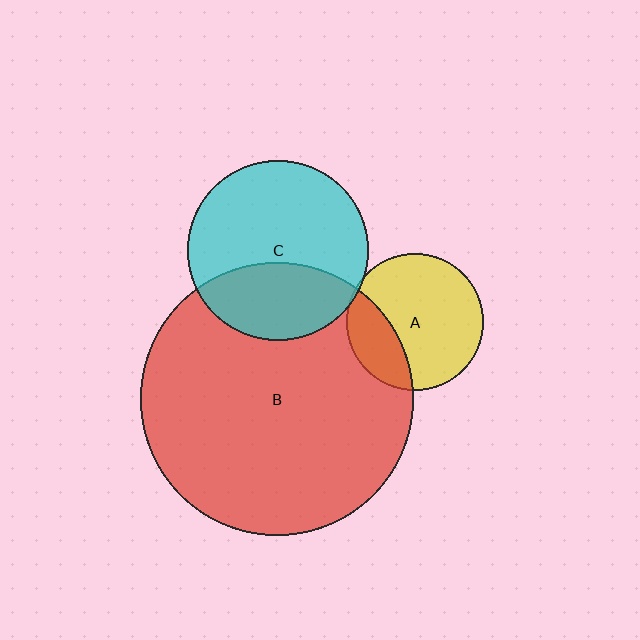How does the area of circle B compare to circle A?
Approximately 4.0 times.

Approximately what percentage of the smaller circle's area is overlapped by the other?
Approximately 5%.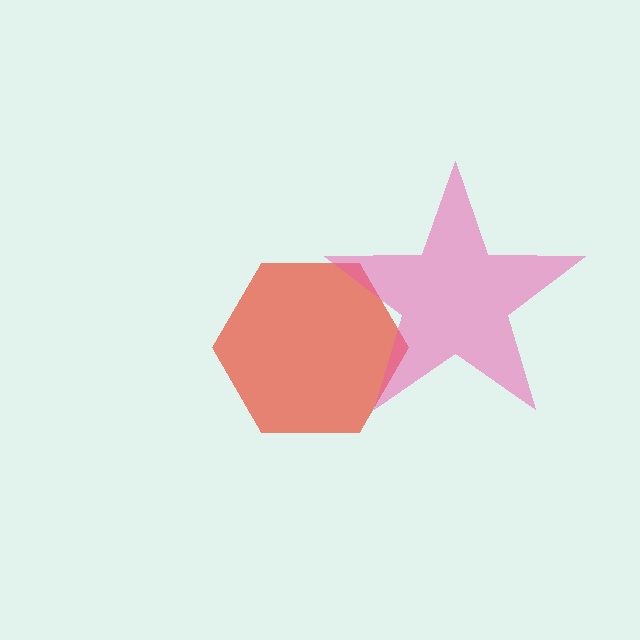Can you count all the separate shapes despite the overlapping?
Yes, there are 2 separate shapes.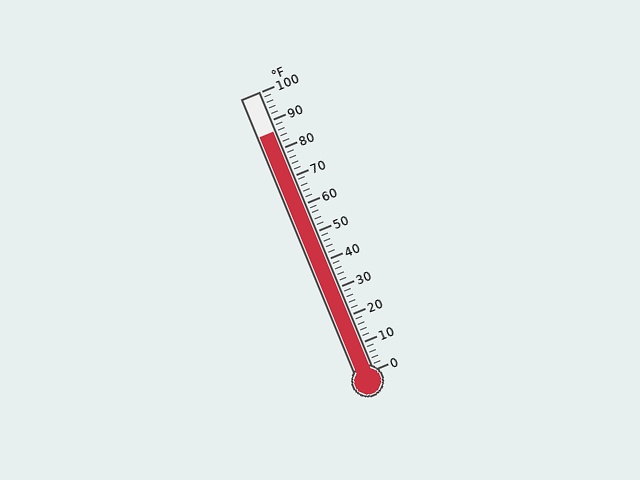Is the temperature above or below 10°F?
The temperature is above 10°F.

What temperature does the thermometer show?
The thermometer shows approximately 86°F.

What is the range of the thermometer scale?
The thermometer scale ranges from 0°F to 100°F.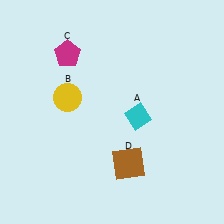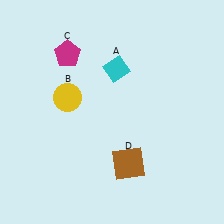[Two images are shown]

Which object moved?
The cyan diamond (A) moved up.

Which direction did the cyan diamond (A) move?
The cyan diamond (A) moved up.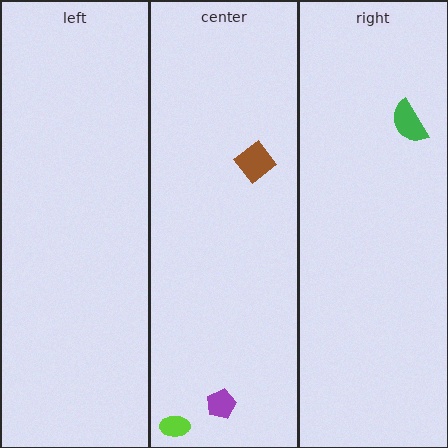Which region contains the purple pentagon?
The center region.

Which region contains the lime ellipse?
The center region.